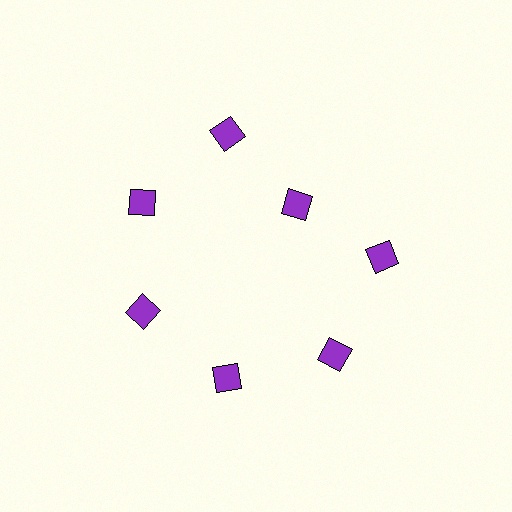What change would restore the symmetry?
The symmetry would be restored by moving it outward, back onto the ring so that all 7 diamonds sit at equal angles and equal distance from the center.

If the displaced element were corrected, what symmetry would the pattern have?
It would have 7-fold rotational symmetry — the pattern would map onto itself every 51 degrees.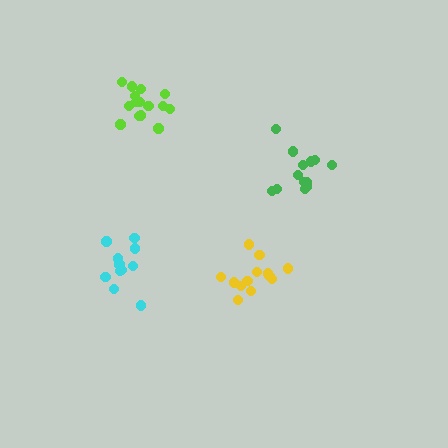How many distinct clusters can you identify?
There are 4 distinct clusters.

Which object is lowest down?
The yellow cluster is bottommost.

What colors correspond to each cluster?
The clusters are colored: green, cyan, lime, yellow.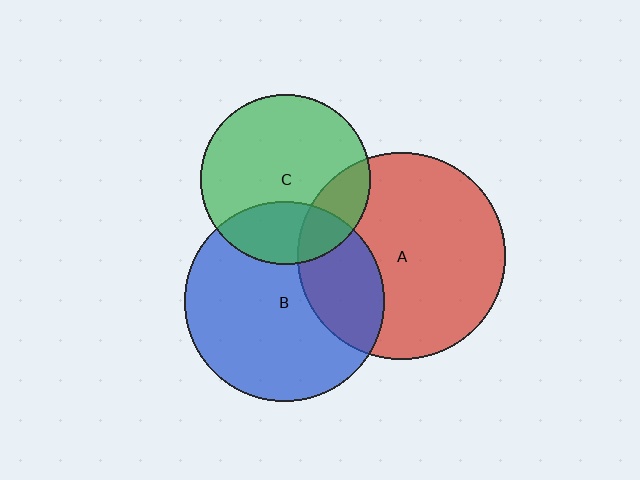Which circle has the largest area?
Circle A (red).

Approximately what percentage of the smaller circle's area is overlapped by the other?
Approximately 30%.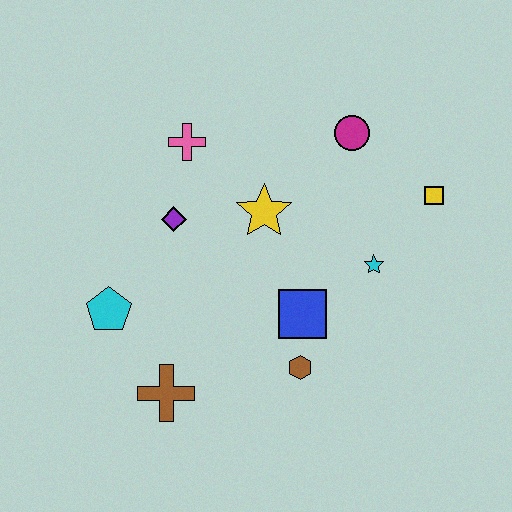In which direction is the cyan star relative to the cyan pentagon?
The cyan star is to the right of the cyan pentagon.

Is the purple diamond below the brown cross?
No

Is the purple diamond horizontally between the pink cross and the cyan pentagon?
Yes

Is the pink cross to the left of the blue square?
Yes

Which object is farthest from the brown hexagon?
The pink cross is farthest from the brown hexagon.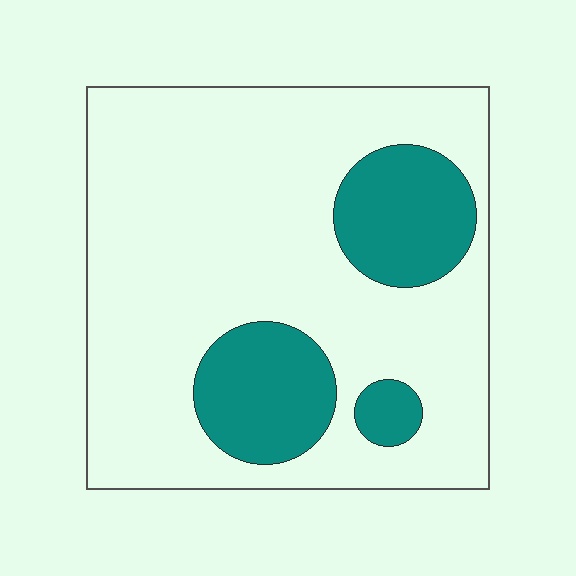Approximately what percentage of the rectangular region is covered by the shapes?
Approximately 20%.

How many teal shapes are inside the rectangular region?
3.